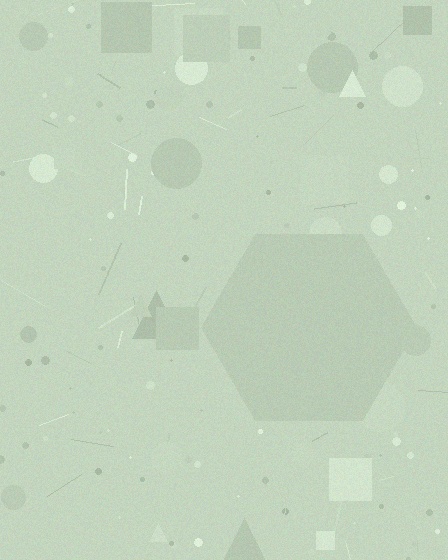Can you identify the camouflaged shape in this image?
The camouflaged shape is a hexagon.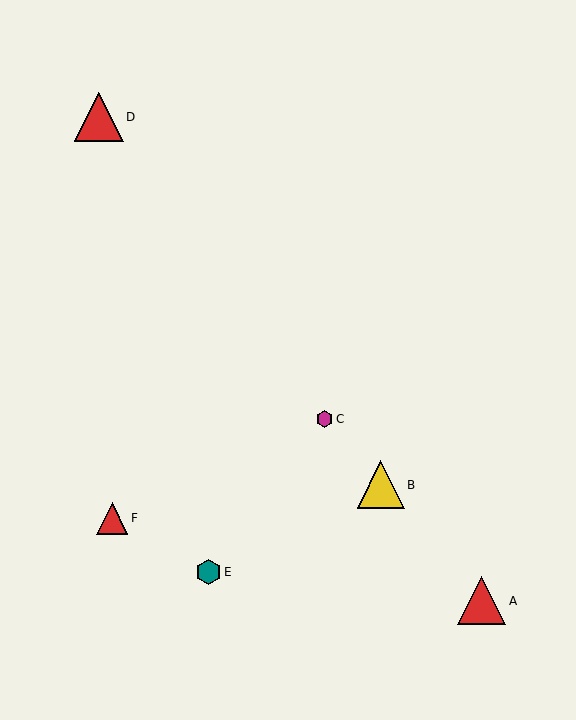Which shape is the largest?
The red triangle (labeled D) is the largest.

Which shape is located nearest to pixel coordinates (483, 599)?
The red triangle (labeled A) at (482, 601) is nearest to that location.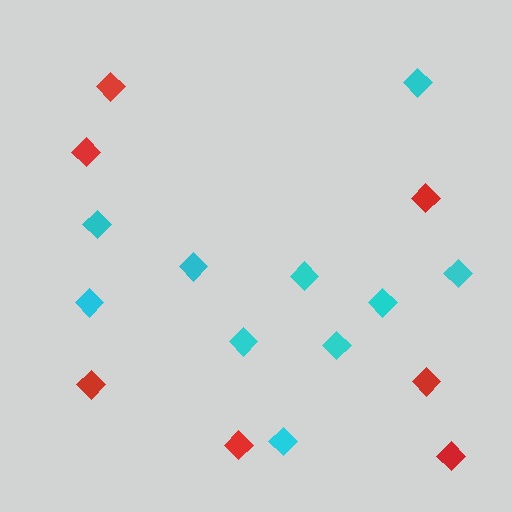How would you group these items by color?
There are 2 groups: one group of cyan diamonds (10) and one group of red diamonds (7).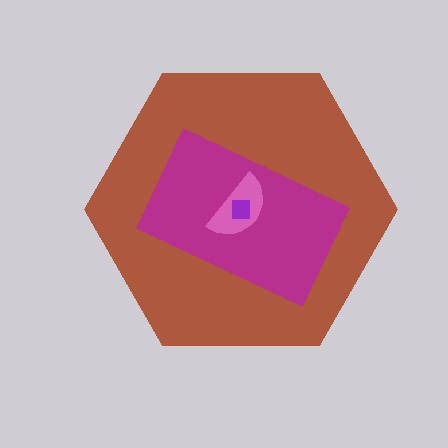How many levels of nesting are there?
4.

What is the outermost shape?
The brown hexagon.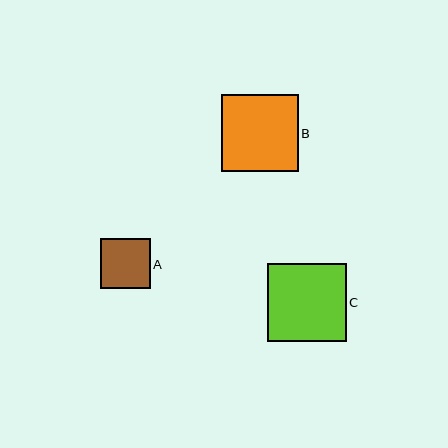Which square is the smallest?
Square A is the smallest with a size of approximately 50 pixels.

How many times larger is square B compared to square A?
Square B is approximately 1.5 times the size of square A.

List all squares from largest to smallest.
From largest to smallest: C, B, A.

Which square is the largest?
Square C is the largest with a size of approximately 78 pixels.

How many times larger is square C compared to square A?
Square C is approximately 1.6 times the size of square A.